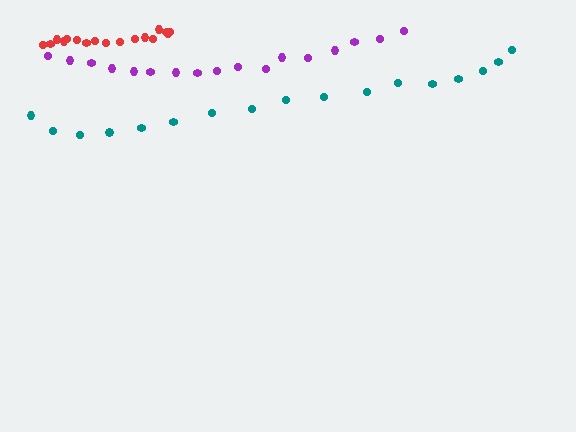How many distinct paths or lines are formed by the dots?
There are 3 distinct paths.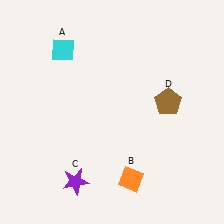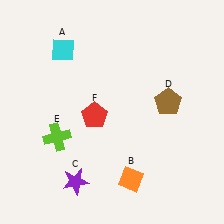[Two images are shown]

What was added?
A lime cross (E), a red pentagon (F) were added in Image 2.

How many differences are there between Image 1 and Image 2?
There are 2 differences between the two images.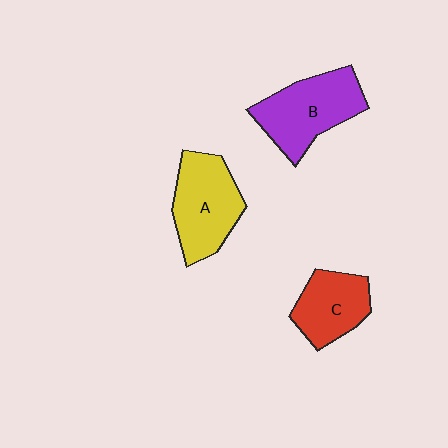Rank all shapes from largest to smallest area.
From largest to smallest: B (purple), A (yellow), C (red).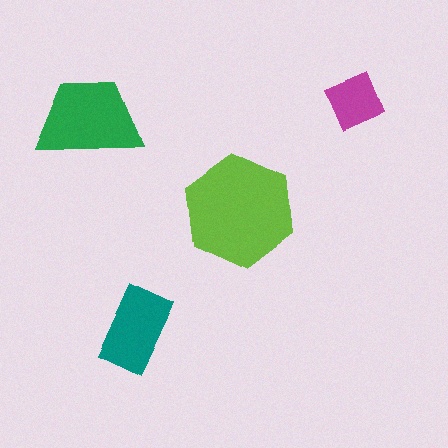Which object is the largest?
The lime hexagon.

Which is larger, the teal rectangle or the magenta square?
The teal rectangle.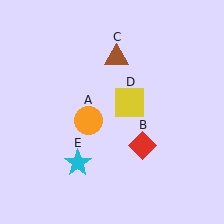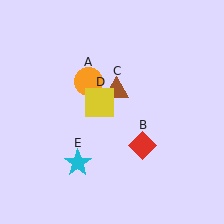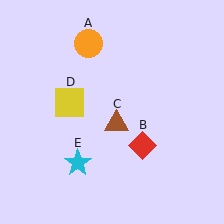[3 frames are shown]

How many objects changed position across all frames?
3 objects changed position: orange circle (object A), brown triangle (object C), yellow square (object D).